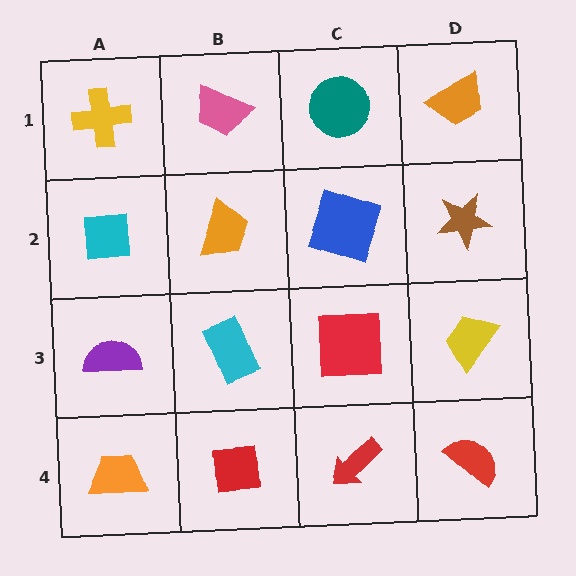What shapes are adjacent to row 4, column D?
A yellow trapezoid (row 3, column D), a red arrow (row 4, column C).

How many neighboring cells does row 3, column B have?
4.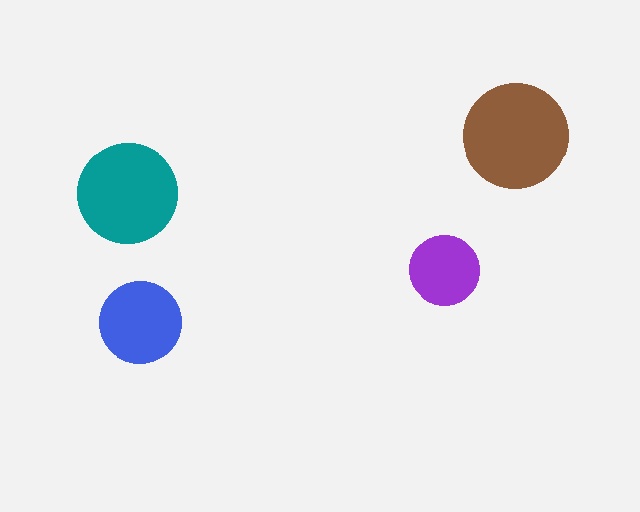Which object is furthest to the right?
The brown circle is rightmost.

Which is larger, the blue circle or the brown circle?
The brown one.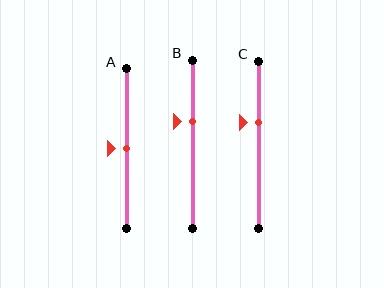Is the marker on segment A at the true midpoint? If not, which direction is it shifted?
Yes, the marker on segment A is at the true midpoint.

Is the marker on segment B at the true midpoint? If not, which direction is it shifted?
No, the marker on segment B is shifted upward by about 13% of the segment length.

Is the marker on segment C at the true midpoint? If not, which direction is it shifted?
No, the marker on segment C is shifted upward by about 13% of the segment length.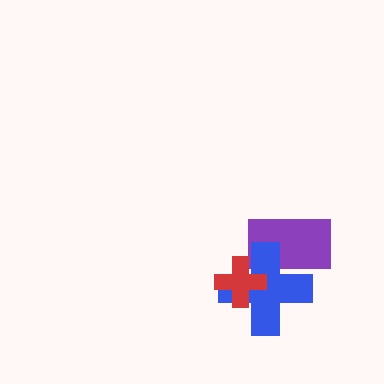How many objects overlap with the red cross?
1 object overlaps with the red cross.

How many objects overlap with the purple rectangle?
1 object overlaps with the purple rectangle.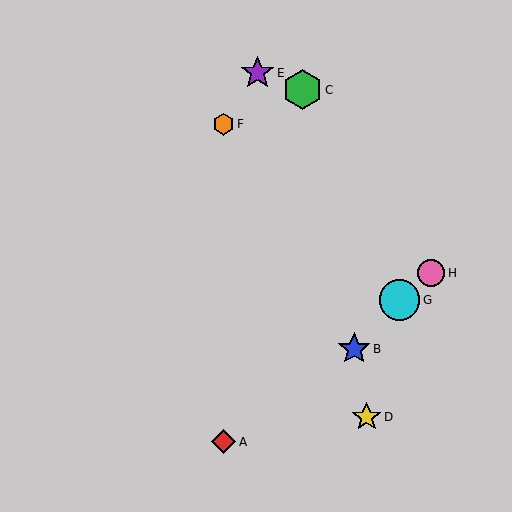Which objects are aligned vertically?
Objects A, F are aligned vertically.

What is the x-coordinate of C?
Object C is at x≈302.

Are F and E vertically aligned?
No, F is at x≈224 and E is at x≈258.